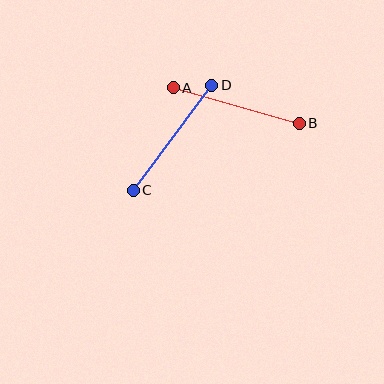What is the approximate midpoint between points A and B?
The midpoint is at approximately (236, 105) pixels.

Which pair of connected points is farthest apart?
Points C and D are farthest apart.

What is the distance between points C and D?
The distance is approximately 131 pixels.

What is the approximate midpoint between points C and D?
The midpoint is at approximately (172, 138) pixels.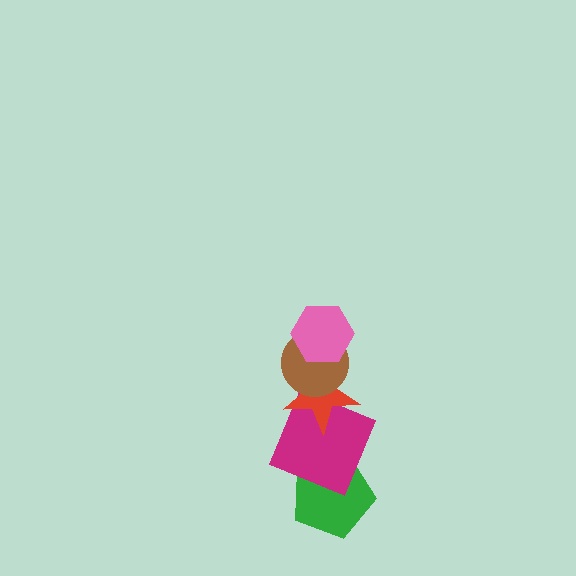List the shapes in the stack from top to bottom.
From top to bottom: the pink hexagon, the brown circle, the red star, the magenta square, the green pentagon.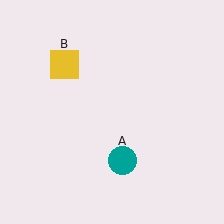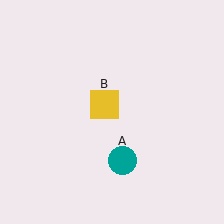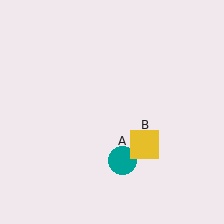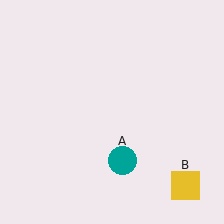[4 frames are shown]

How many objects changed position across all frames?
1 object changed position: yellow square (object B).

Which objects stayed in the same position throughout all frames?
Teal circle (object A) remained stationary.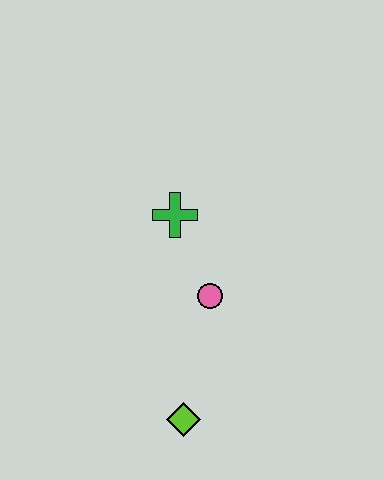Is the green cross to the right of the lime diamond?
No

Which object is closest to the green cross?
The pink circle is closest to the green cross.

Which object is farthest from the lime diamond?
The green cross is farthest from the lime diamond.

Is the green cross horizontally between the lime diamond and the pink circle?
No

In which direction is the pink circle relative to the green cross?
The pink circle is below the green cross.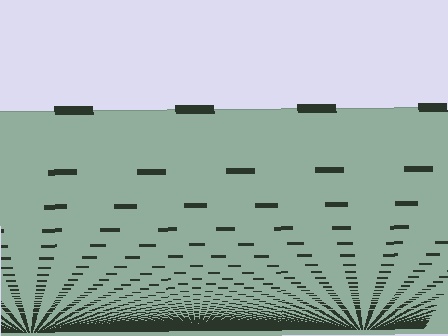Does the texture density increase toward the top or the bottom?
Density increases toward the bottom.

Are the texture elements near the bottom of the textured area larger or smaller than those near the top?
Smaller. The gradient is inverted — elements near the bottom are smaller and denser.